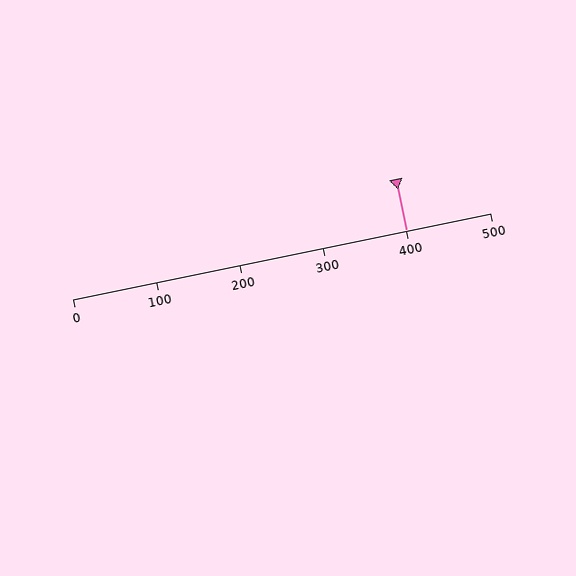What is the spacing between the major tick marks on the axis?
The major ticks are spaced 100 apart.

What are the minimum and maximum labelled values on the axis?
The axis runs from 0 to 500.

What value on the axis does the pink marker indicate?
The marker indicates approximately 400.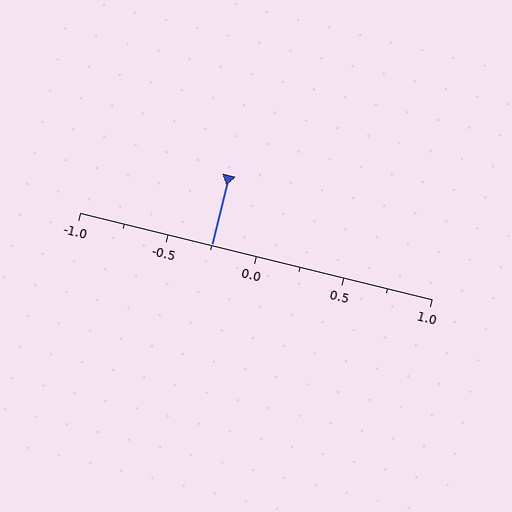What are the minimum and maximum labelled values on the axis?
The axis runs from -1.0 to 1.0.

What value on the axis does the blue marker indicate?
The marker indicates approximately -0.25.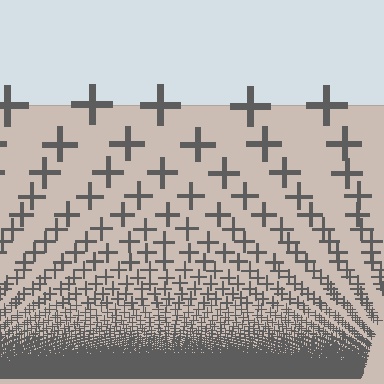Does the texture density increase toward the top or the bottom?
Density increases toward the bottom.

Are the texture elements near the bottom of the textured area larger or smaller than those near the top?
Smaller. The gradient is inverted — elements near the bottom are smaller and denser.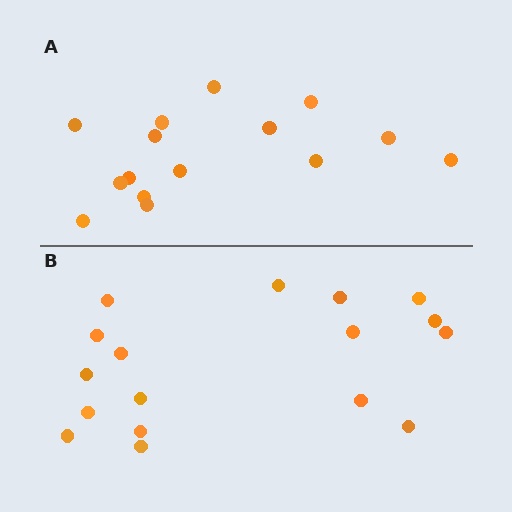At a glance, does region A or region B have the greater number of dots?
Region B (the bottom region) has more dots.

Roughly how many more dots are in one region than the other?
Region B has just a few more — roughly 2 or 3 more dots than region A.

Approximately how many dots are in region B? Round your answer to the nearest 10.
About 20 dots. (The exact count is 17, which rounds to 20.)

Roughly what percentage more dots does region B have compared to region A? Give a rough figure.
About 15% more.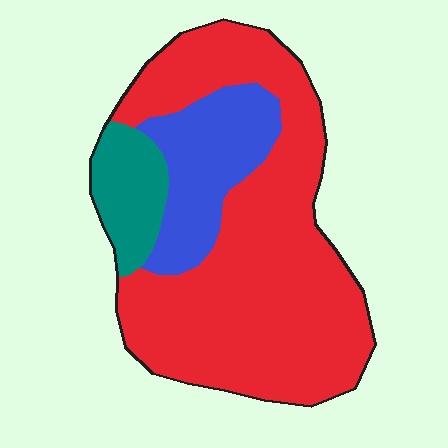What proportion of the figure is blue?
Blue takes up about one fifth (1/5) of the figure.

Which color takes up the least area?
Teal, at roughly 10%.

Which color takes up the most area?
Red, at roughly 70%.